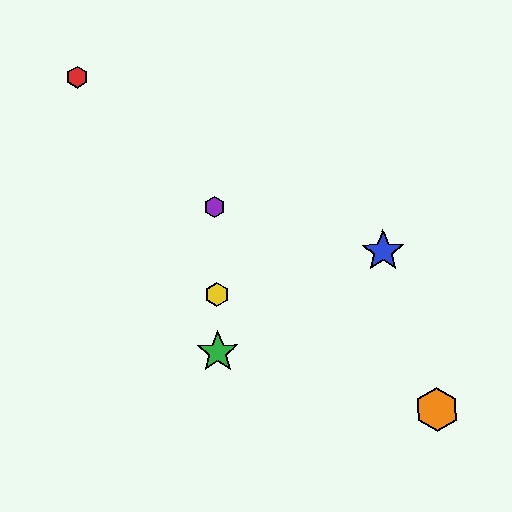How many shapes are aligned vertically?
3 shapes (the green star, the yellow hexagon, the purple hexagon) are aligned vertically.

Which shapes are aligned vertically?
The green star, the yellow hexagon, the purple hexagon are aligned vertically.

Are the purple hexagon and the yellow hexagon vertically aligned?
Yes, both are at x≈215.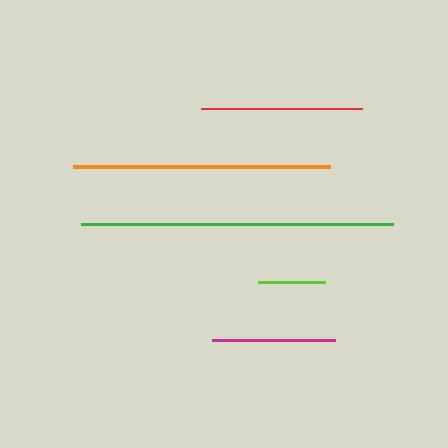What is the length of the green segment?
The green segment is approximately 312 pixels long.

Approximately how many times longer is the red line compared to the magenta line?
The red line is approximately 1.3 times the length of the magenta line.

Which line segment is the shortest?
The lime line is the shortest at approximately 67 pixels.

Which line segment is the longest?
The green line is the longest at approximately 312 pixels.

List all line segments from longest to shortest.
From longest to shortest: green, orange, red, magenta, lime.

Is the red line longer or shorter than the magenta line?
The red line is longer than the magenta line.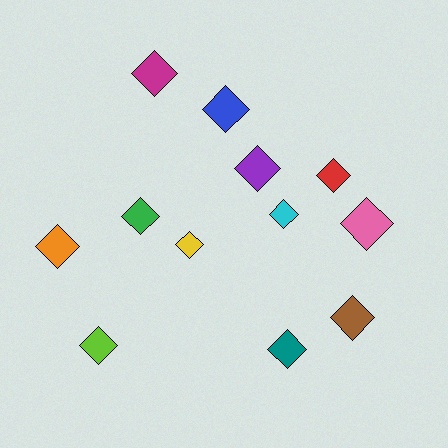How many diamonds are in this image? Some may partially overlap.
There are 12 diamonds.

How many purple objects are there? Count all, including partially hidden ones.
There is 1 purple object.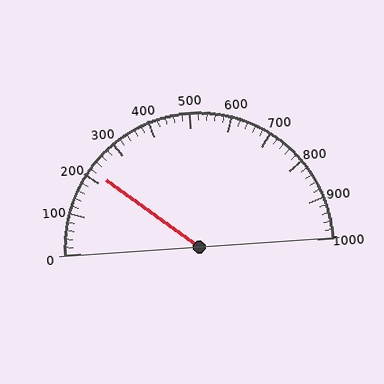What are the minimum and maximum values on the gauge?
The gauge ranges from 0 to 1000.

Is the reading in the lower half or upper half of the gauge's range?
The reading is in the lower half of the range (0 to 1000).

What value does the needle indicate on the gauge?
The needle indicates approximately 220.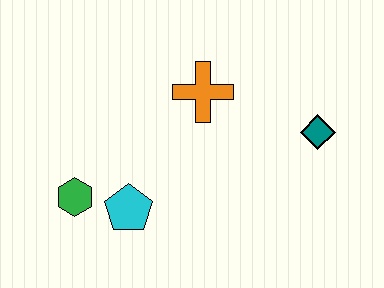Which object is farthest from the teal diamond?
The green hexagon is farthest from the teal diamond.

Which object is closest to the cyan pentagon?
The green hexagon is closest to the cyan pentagon.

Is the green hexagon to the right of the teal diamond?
No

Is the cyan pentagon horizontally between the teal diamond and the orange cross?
No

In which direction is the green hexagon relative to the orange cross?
The green hexagon is to the left of the orange cross.